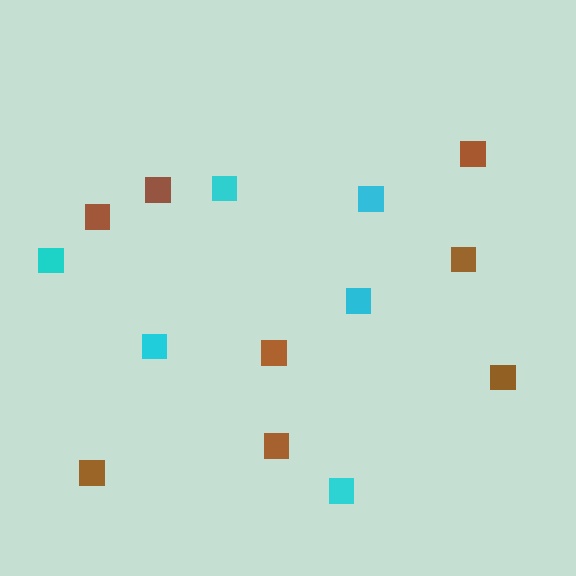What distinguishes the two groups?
There are 2 groups: one group of brown squares (8) and one group of cyan squares (6).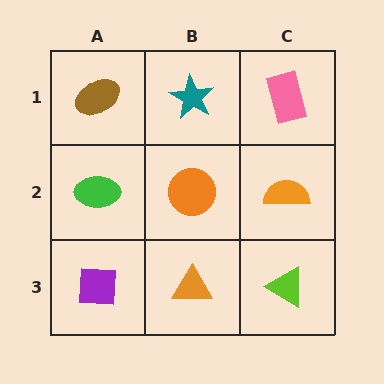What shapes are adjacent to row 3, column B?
An orange circle (row 2, column B), a purple square (row 3, column A), a lime triangle (row 3, column C).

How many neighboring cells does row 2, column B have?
4.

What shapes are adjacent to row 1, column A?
A green ellipse (row 2, column A), a teal star (row 1, column B).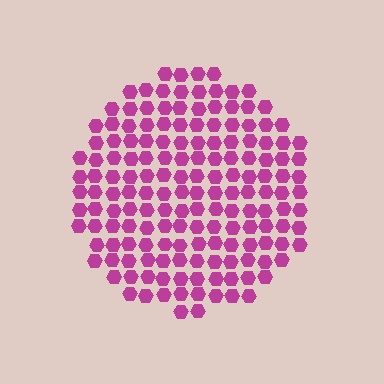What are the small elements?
The small elements are hexagons.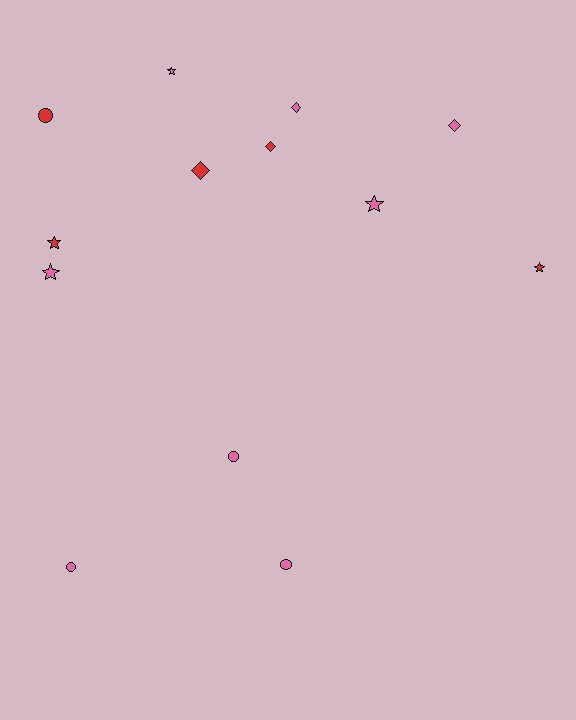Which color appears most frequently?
Pink, with 8 objects.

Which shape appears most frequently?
Star, with 5 objects.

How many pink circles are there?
There are 3 pink circles.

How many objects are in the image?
There are 13 objects.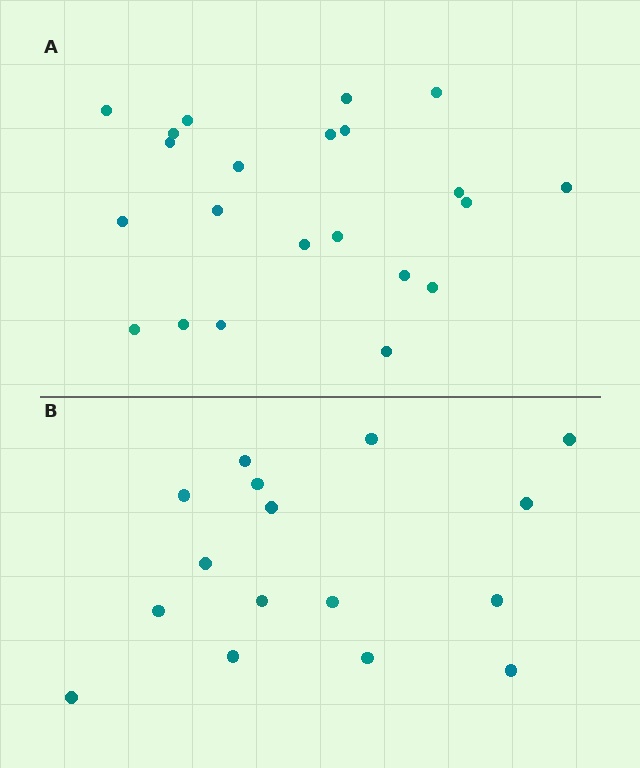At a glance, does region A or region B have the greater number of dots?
Region A (the top region) has more dots.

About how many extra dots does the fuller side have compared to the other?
Region A has about 6 more dots than region B.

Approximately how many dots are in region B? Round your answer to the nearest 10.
About 20 dots. (The exact count is 16, which rounds to 20.)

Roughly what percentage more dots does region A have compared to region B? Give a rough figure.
About 40% more.